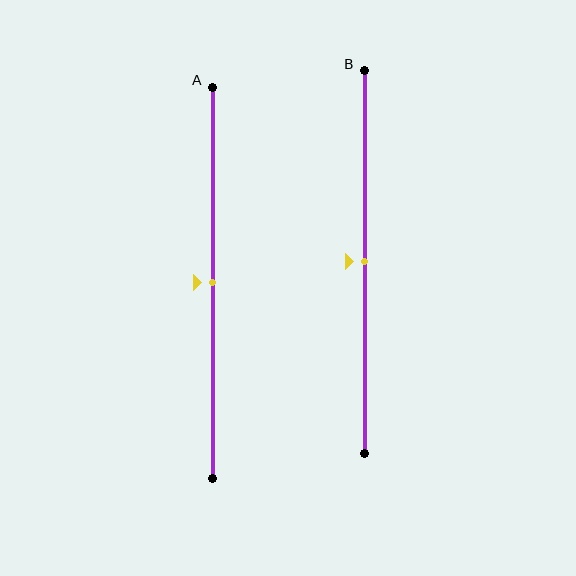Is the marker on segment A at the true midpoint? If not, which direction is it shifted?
Yes, the marker on segment A is at the true midpoint.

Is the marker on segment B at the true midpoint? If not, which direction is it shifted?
Yes, the marker on segment B is at the true midpoint.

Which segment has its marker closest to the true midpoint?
Segment A has its marker closest to the true midpoint.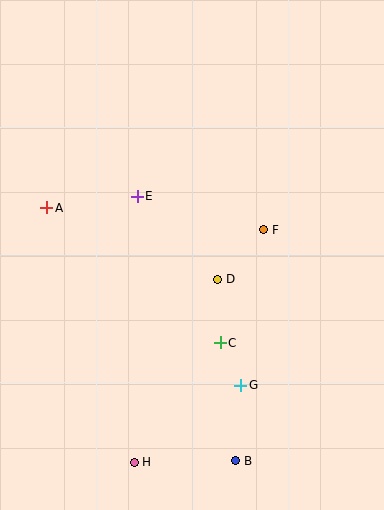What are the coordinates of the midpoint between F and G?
The midpoint between F and G is at (252, 307).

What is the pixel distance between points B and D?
The distance between B and D is 182 pixels.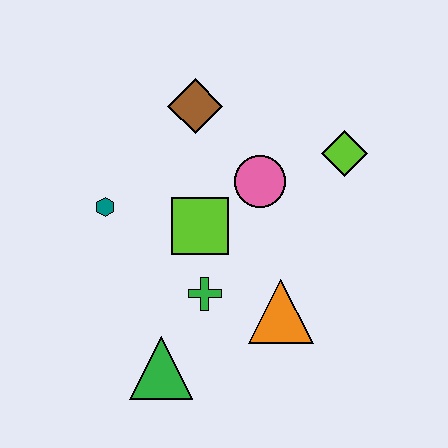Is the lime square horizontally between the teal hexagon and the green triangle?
No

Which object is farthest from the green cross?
The lime diamond is farthest from the green cross.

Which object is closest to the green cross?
The lime square is closest to the green cross.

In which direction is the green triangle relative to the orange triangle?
The green triangle is to the left of the orange triangle.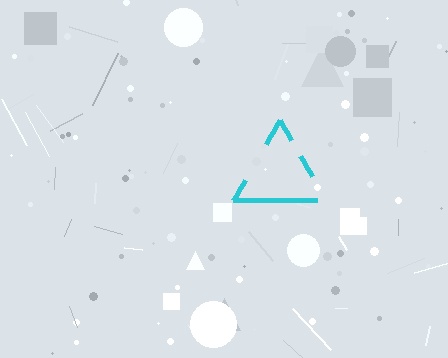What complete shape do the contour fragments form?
The contour fragments form a triangle.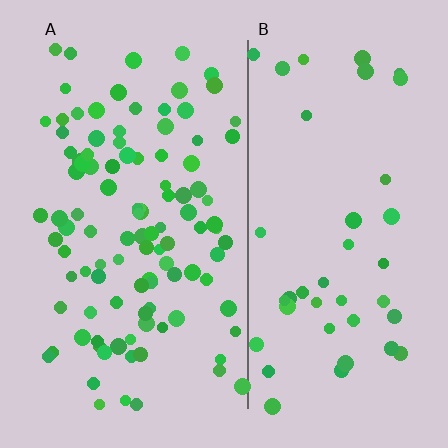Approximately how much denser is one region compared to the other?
Approximately 2.5× — region A over region B.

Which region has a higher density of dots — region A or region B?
A (the left).